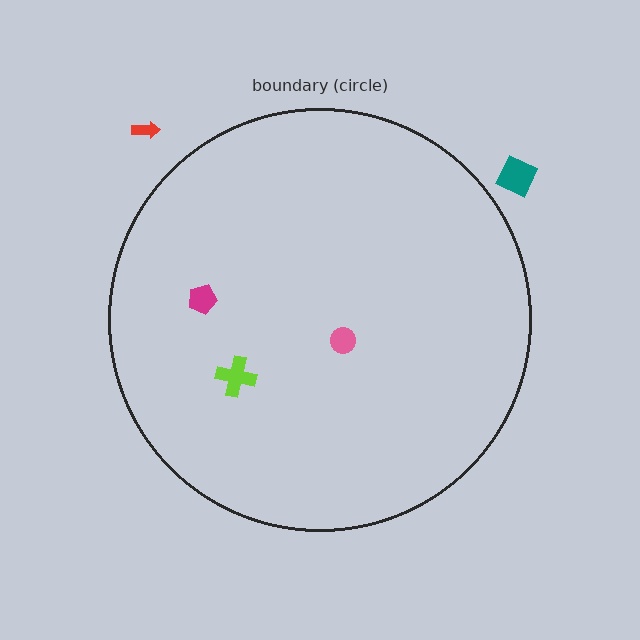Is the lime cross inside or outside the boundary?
Inside.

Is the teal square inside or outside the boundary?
Outside.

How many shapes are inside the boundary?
3 inside, 2 outside.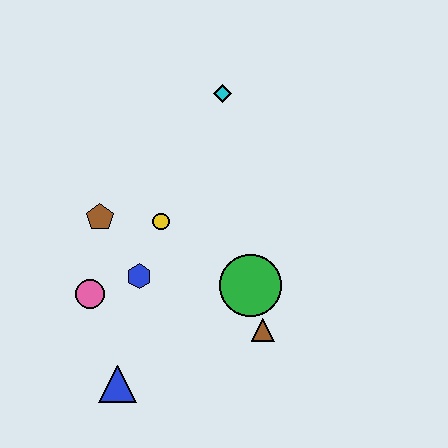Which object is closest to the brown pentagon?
The yellow circle is closest to the brown pentagon.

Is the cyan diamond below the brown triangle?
No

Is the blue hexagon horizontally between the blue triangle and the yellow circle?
Yes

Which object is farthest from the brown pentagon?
The brown triangle is farthest from the brown pentagon.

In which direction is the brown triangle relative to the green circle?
The brown triangle is below the green circle.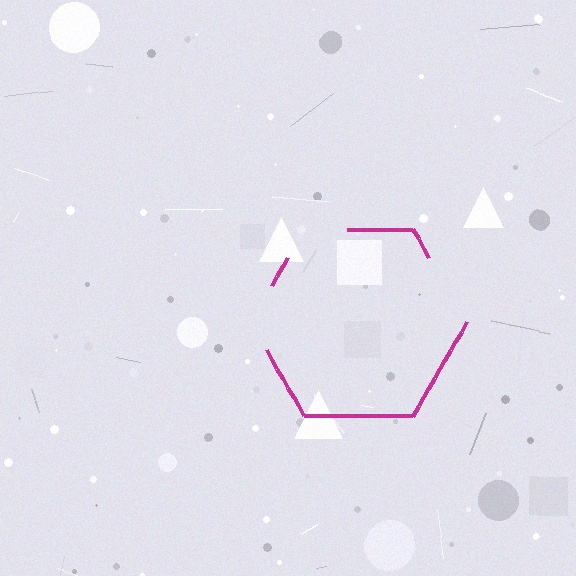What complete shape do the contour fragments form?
The contour fragments form a hexagon.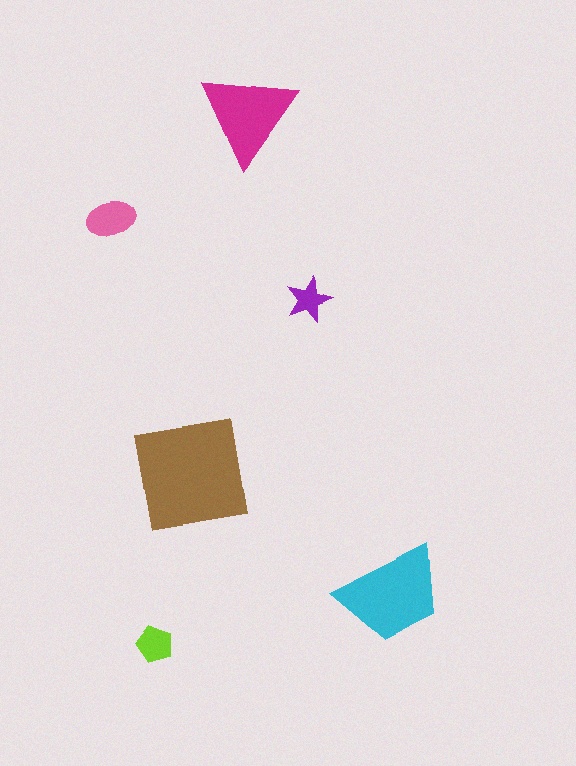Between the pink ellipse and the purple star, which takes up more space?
The pink ellipse.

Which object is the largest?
The brown square.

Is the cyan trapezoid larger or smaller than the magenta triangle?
Larger.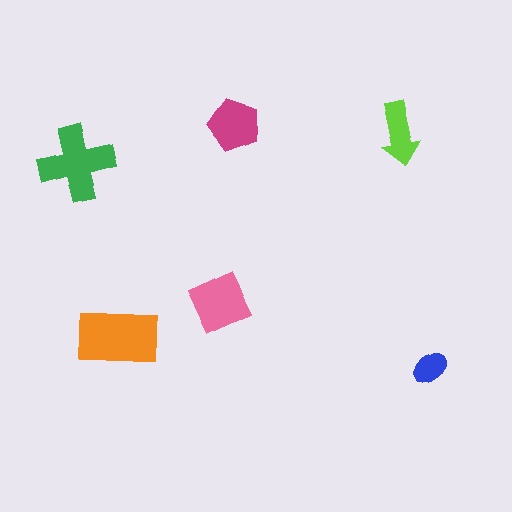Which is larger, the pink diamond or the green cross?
The green cross.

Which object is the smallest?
The blue ellipse.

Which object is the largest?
The orange rectangle.